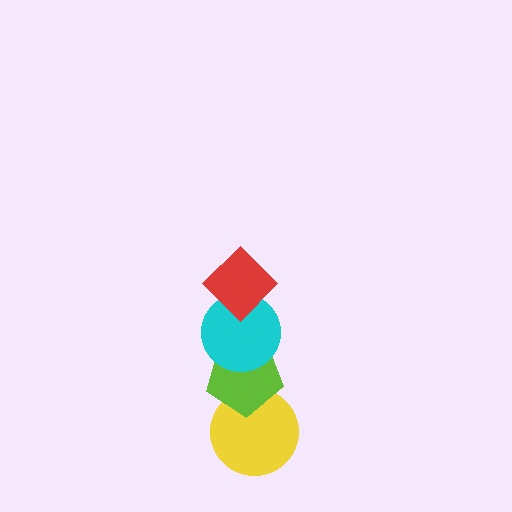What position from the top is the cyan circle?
The cyan circle is 2nd from the top.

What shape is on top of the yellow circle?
The lime pentagon is on top of the yellow circle.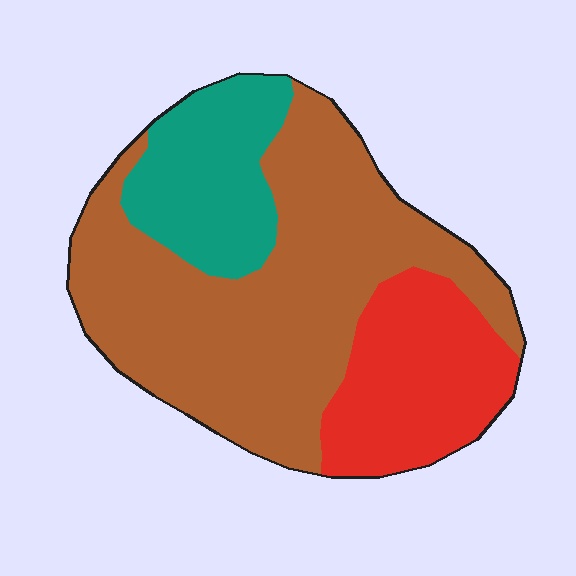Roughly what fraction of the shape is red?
Red covers 23% of the shape.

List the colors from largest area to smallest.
From largest to smallest: brown, red, teal.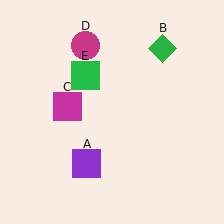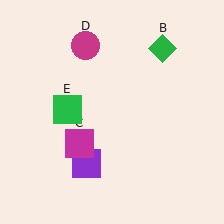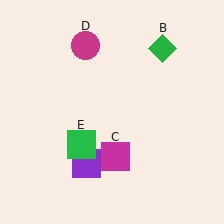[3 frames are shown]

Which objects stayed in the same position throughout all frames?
Purple square (object A) and green diamond (object B) and magenta circle (object D) remained stationary.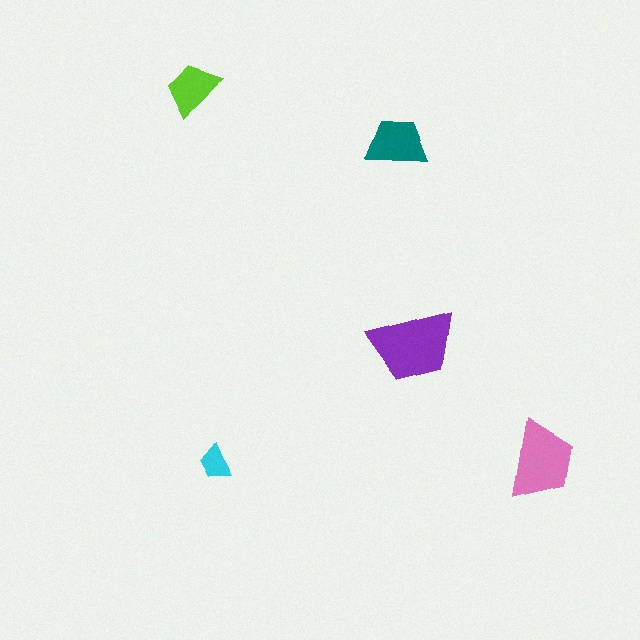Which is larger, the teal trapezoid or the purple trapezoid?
The purple one.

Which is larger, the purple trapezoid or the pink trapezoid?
The purple one.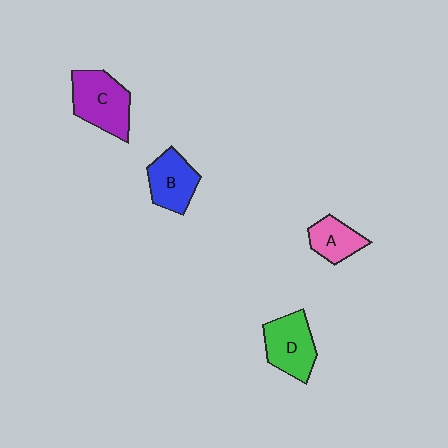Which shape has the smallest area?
Shape A (pink).